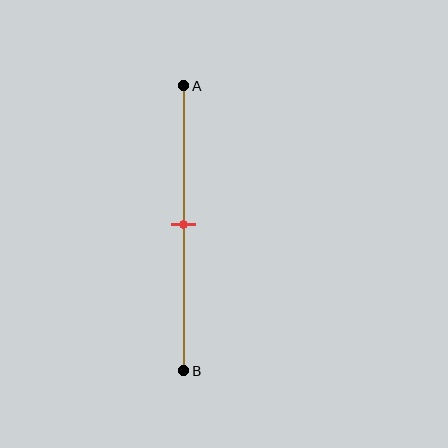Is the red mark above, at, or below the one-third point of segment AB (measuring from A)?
The red mark is below the one-third point of segment AB.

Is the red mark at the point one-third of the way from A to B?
No, the mark is at about 50% from A, not at the 33% one-third point.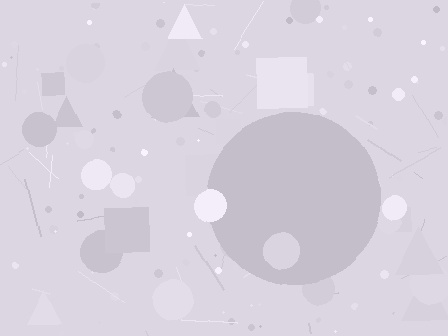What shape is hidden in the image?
A circle is hidden in the image.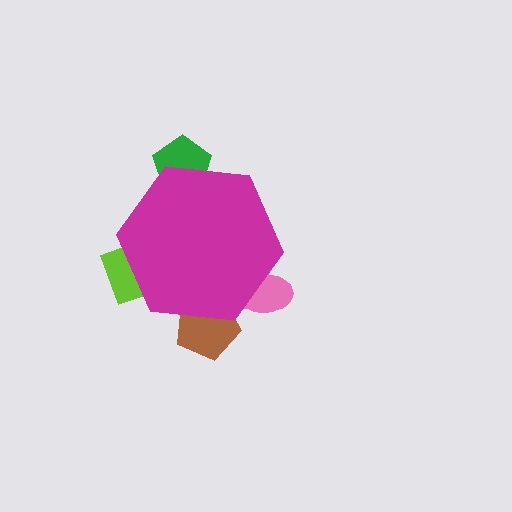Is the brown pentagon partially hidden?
Yes, the brown pentagon is partially hidden behind the magenta hexagon.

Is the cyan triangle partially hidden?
Yes, the cyan triangle is partially hidden behind the magenta hexagon.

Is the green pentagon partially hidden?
Yes, the green pentagon is partially hidden behind the magenta hexagon.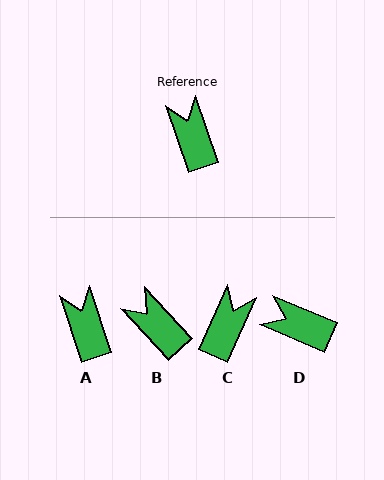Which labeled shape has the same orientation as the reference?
A.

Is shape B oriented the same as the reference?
No, it is off by about 24 degrees.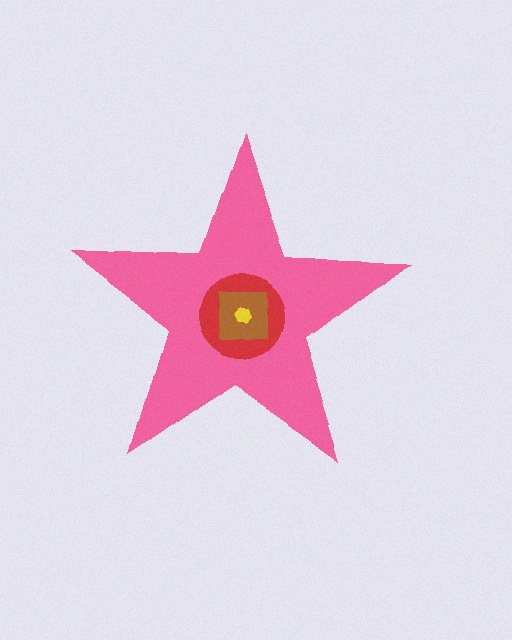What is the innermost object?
The yellow hexagon.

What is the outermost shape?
The pink star.